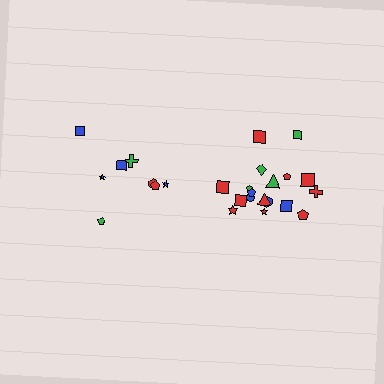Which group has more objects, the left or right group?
The right group.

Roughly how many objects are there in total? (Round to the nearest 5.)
Roughly 25 objects in total.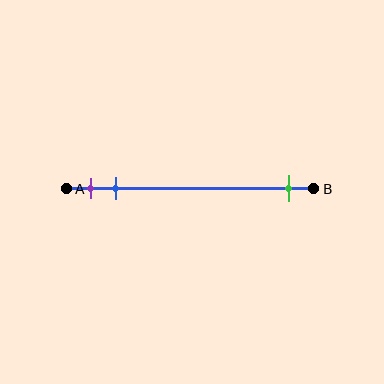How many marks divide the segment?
There are 3 marks dividing the segment.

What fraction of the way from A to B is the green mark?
The green mark is approximately 90% (0.9) of the way from A to B.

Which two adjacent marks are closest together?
The purple and blue marks are the closest adjacent pair.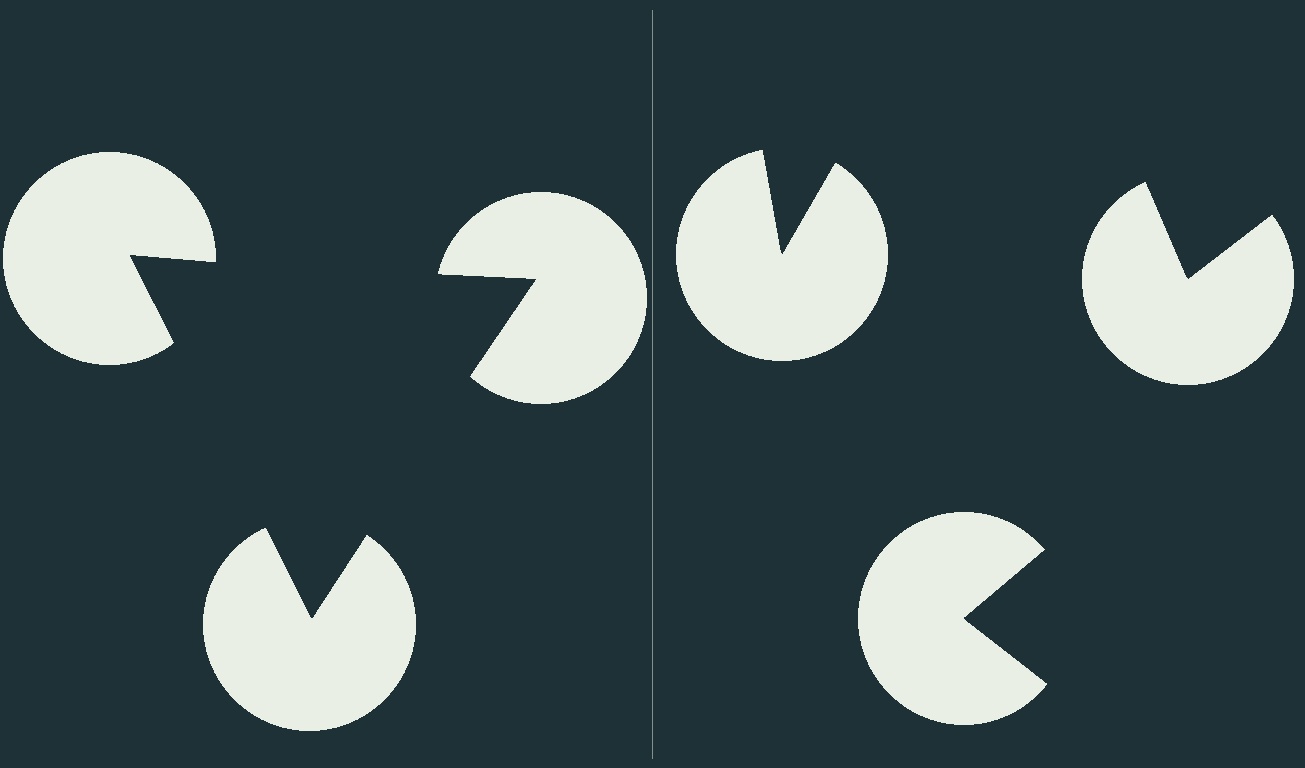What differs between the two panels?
The pac-man discs are positioned identically on both sides; only the wedge orientations differ. On the left they align to a triangle; on the right they are misaligned.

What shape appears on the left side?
An illusory triangle.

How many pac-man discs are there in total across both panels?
6 — 3 on each side.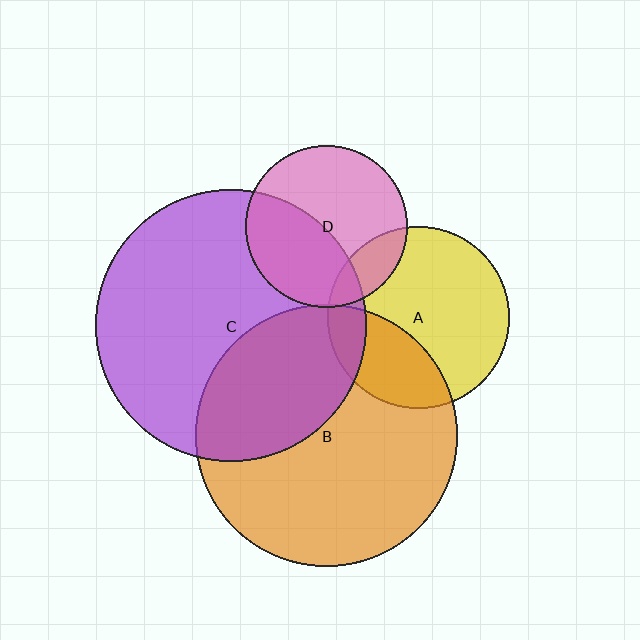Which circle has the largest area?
Circle C (purple).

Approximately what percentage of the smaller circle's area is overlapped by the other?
Approximately 15%.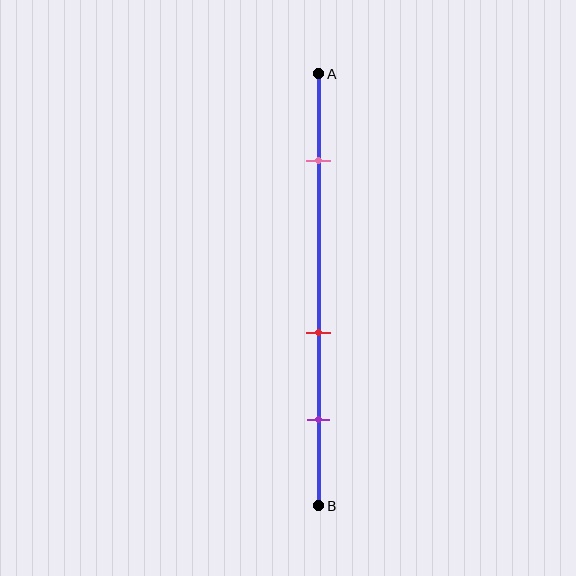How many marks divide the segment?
There are 3 marks dividing the segment.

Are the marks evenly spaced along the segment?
No, the marks are not evenly spaced.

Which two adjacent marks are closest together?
The red and purple marks are the closest adjacent pair.